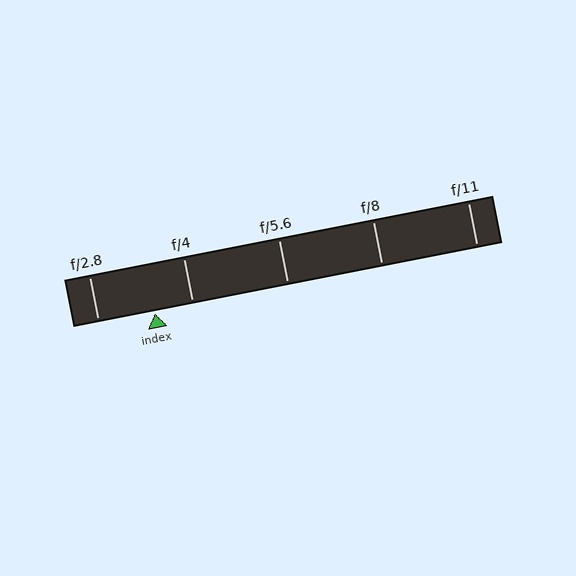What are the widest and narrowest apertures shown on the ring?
The widest aperture shown is f/2.8 and the narrowest is f/11.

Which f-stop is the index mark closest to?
The index mark is closest to f/4.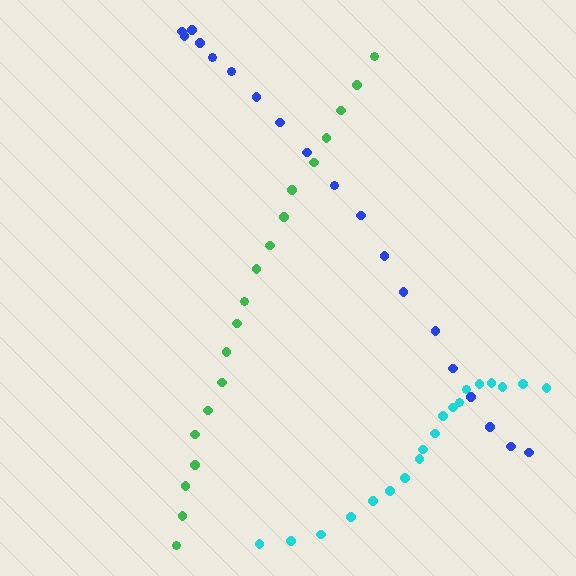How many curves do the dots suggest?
There are 3 distinct paths.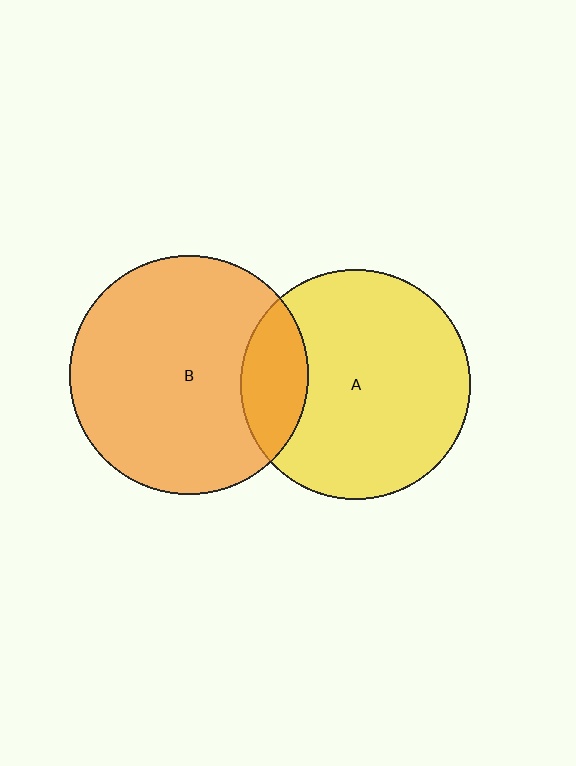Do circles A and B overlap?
Yes.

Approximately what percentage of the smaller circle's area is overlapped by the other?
Approximately 20%.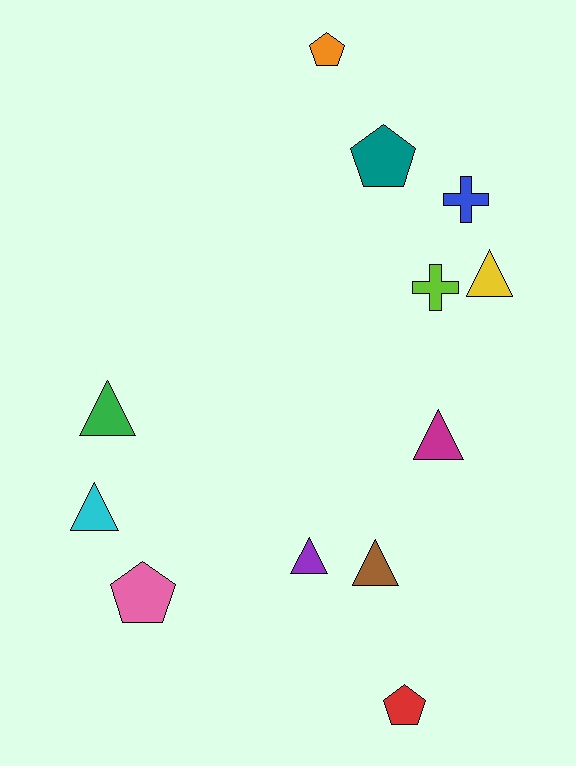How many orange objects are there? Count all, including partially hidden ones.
There is 1 orange object.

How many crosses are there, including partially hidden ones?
There are 2 crosses.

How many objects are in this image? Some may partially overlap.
There are 12 objects.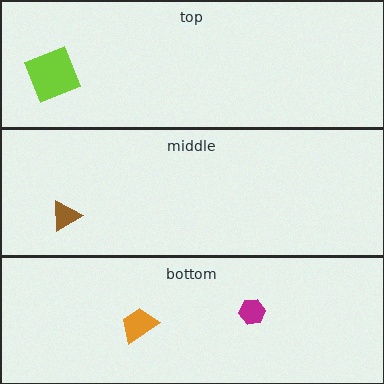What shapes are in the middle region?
The brown triangle.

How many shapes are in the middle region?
1.